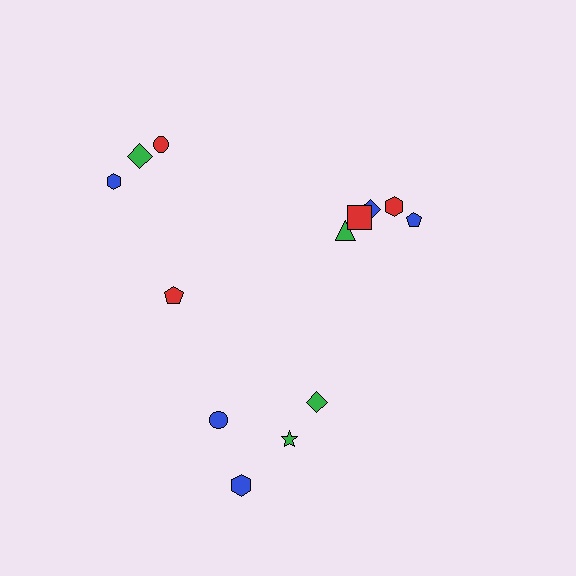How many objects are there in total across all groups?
There are 14 objects.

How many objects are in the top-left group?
There are 4 objects.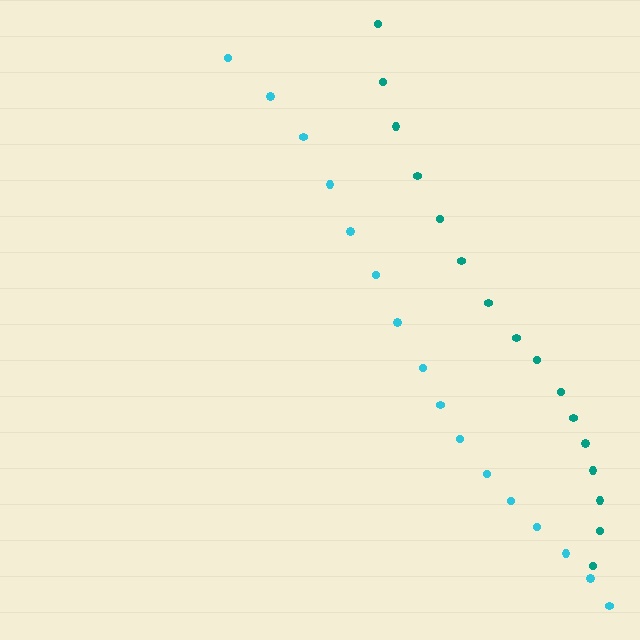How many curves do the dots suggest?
There are 2 distinct paths.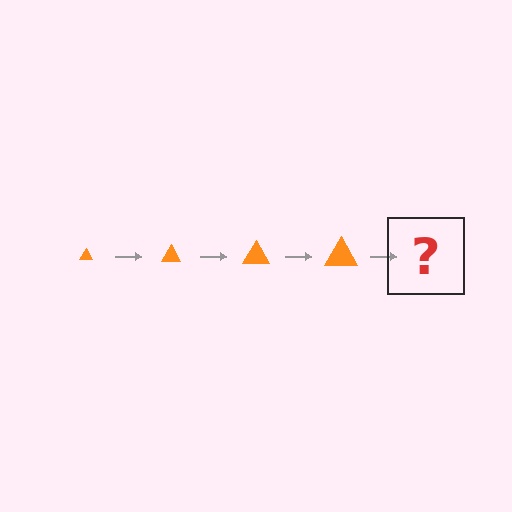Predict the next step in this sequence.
The next step is an orange triangle, larger than the previous one.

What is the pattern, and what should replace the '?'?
The pattern is that the triangle gets progressively larger each step. The '?' should be an orange triangle, larger than the previous one.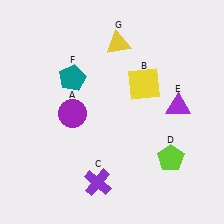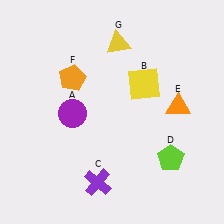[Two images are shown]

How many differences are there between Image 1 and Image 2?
There are 2 differences between the two images.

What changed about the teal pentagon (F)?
In Image 1, F is teal. In Image 2, it changed to orange.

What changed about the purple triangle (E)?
In Image 1, E is purple. In Image 2, it changed to orange.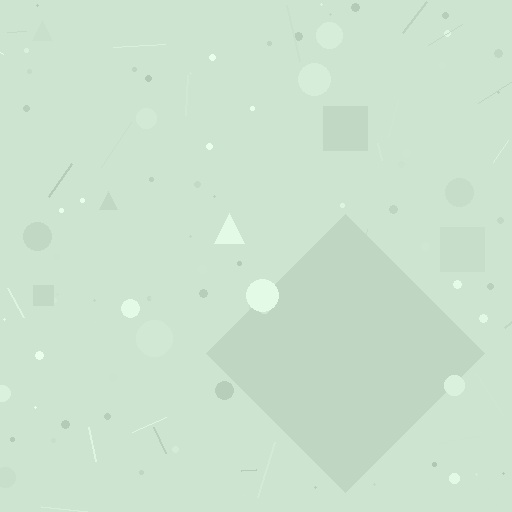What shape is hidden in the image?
A diamond is hidden in the image.